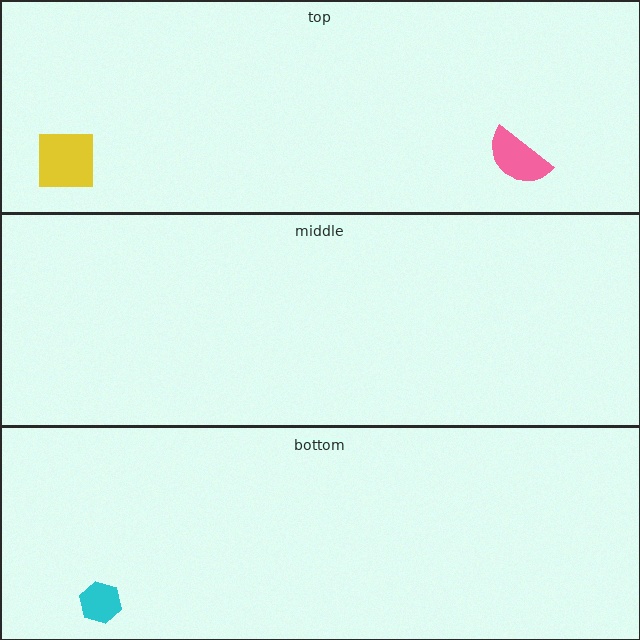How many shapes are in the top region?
2.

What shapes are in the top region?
The yellow square, the pink semicircle.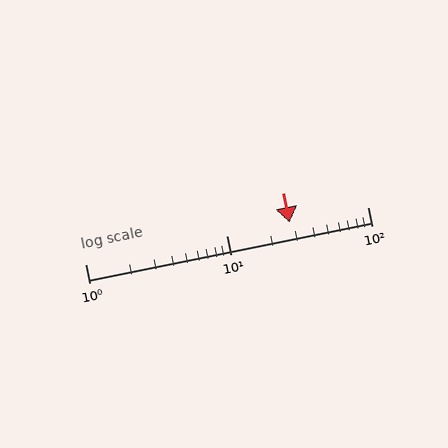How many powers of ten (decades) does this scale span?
The scale spans 2 decades, from 1 to 100.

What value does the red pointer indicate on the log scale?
The pointer indicates approximately 28.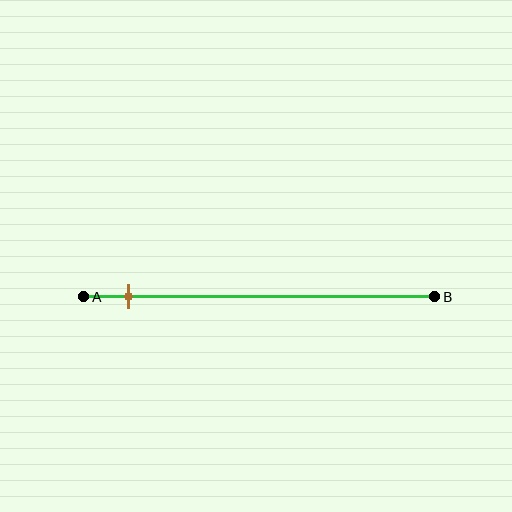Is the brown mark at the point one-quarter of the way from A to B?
No, the mark is at about 15% from A, not at the 25% one-quarter point.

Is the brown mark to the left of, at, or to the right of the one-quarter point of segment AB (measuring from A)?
The brown mark is to the left of the one-quarter point of segment AB.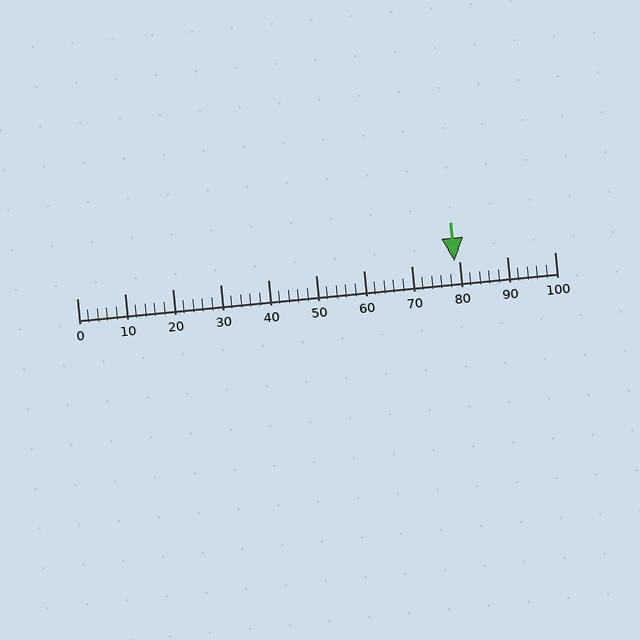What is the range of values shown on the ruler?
The ruler shows values from 0 to 100.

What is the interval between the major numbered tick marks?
The major tick marks are spaced 10 units apart.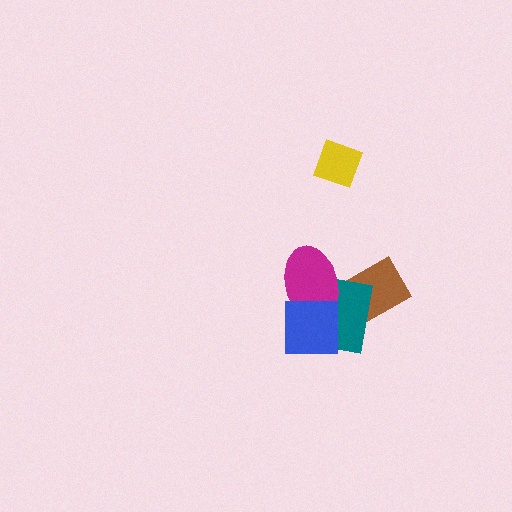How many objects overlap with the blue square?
2 objects overlap with the blue square.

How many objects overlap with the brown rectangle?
2 objects overlap with the brown rectangle.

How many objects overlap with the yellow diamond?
0 objects overlap with the yellow diamond.